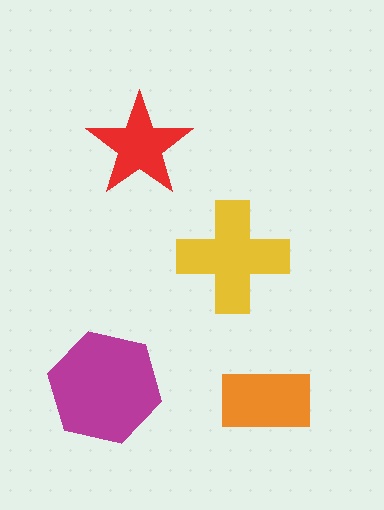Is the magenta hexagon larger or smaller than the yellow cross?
Larger.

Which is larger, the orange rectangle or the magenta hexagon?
The magenta hexagon.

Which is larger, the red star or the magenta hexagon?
The magenta hexagon.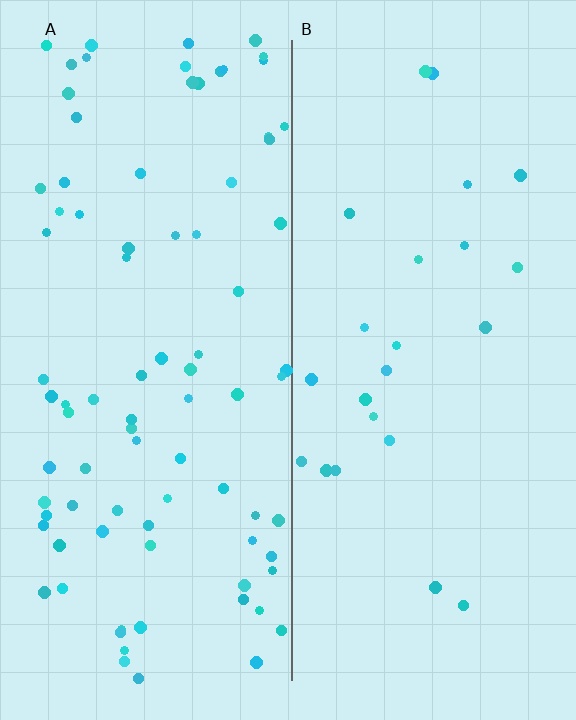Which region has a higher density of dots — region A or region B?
A (the left).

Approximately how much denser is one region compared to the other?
Approximately 3.7× — region A over region B.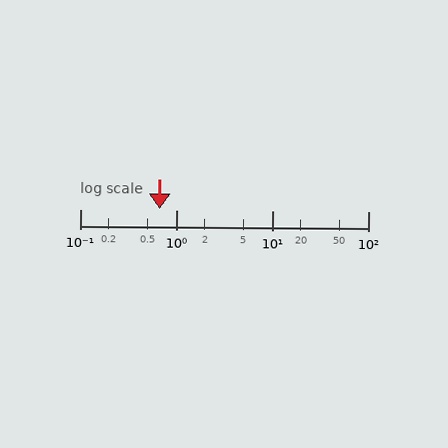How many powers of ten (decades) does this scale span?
The scale spans 3 decades, from 0.1 to 100.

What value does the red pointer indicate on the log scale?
The pointer indicates approximately 0.68.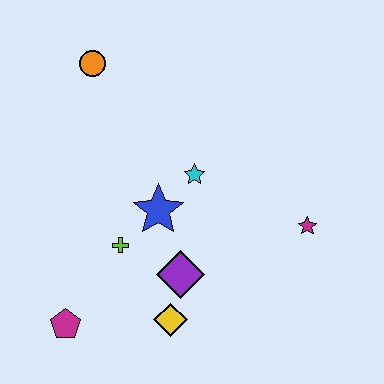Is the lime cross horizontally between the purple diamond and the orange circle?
Yes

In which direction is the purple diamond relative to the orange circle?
The purple diamond is below the orange circle.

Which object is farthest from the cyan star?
The magenta pentagon is farthest from the cyan star.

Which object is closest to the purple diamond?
The yellow diamond is closest to the purple diamond.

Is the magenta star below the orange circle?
Yes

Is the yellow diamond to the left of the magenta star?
Yes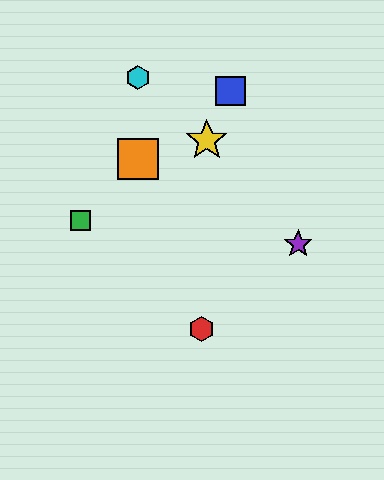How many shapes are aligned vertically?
2 shapes (the orange square, the cyan hexagon) are aligned vertically.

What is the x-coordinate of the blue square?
The blue square is at x≈231.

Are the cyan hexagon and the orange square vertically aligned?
Yes, both are at x≈138.